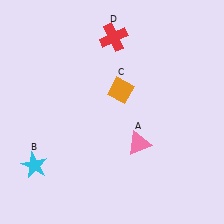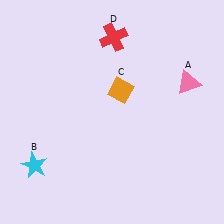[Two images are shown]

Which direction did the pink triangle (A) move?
The pink triangle (A) moved up.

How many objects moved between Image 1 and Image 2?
1 object moved between the two images.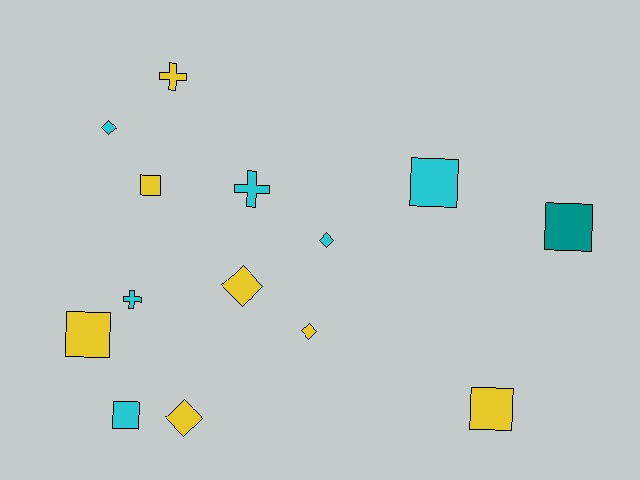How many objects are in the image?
There are 14 objects.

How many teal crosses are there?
There are no teal crosses.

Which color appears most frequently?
Yellow, with 7 objects.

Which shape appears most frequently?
Square, with 6 objects.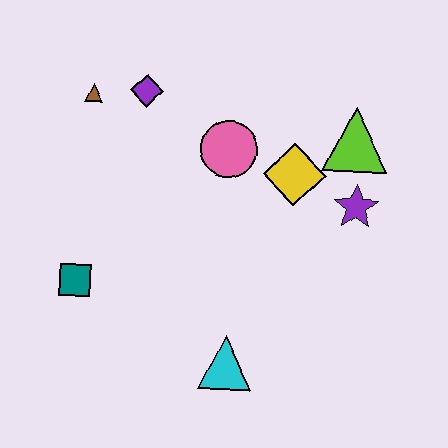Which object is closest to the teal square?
The cyan triangle is closest to the teal square.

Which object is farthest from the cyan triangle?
The brown triangle is farthest from the cyan triangle.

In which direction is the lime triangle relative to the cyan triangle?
The lime triangle is above the cyan triangle.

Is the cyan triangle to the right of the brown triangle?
Yes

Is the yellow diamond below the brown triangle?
Yes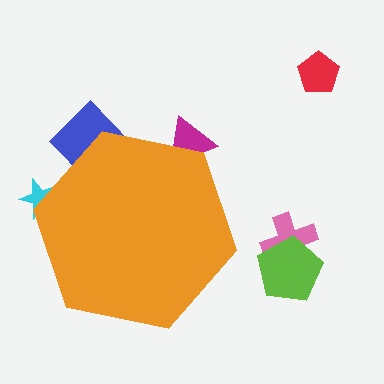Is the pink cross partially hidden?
No, the pink cross is fully visible.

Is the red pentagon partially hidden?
No, the red pentagon is fully visible.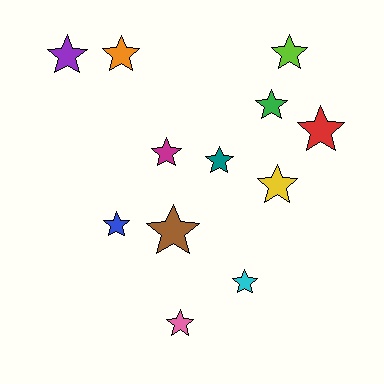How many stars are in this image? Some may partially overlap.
There are 12 stars.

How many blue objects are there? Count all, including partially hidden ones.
There is 1 blue object.